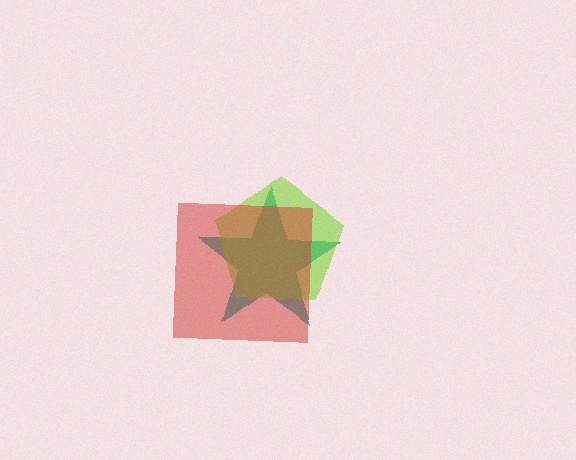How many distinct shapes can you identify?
There are 3 distinct shapes: a teal star, a lime pentagon, a red square.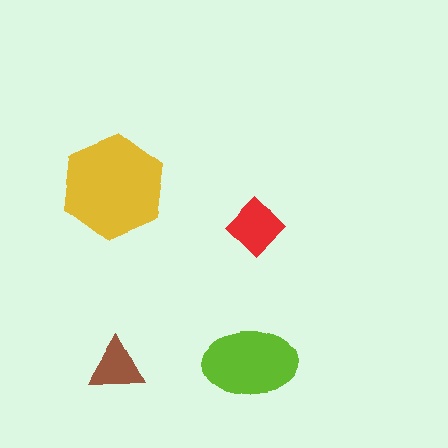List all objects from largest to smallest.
The yellow hexagon, the lime ellipse, the red diamond, the brown triangle.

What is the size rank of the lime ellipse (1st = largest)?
2nd.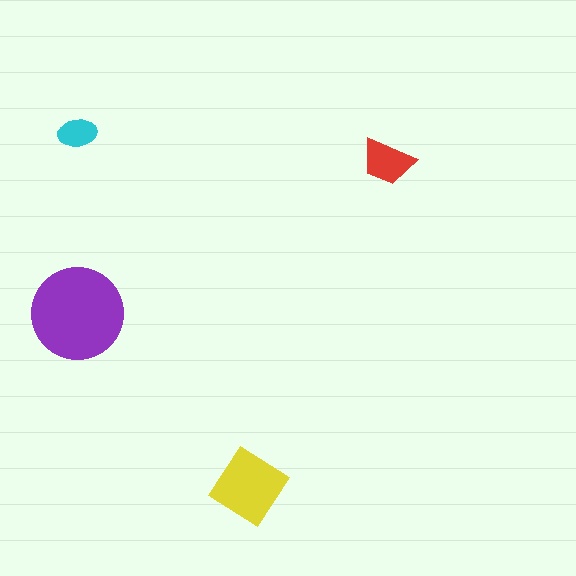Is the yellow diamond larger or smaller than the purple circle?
Smaller.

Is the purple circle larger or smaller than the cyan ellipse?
Larger.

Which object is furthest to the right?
The red trapezoid is rightmost.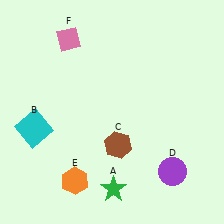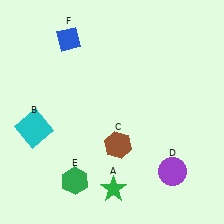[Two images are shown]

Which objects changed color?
E changed from orange to green. F changed from pink to blue.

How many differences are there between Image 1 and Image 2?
There are 2 differences between the two images.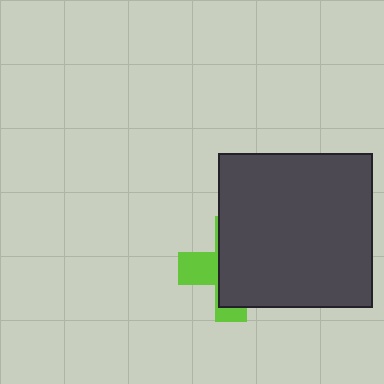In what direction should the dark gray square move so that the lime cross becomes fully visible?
The dark gray square should move right. That is the shortest direction to clear the overlap and leave the lime cross fully visible.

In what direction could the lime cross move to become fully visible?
The lime cross could move left. That would shift it out from behind the dark gray square entirely.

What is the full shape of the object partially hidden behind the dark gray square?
The partially hidden object is a lime cross.